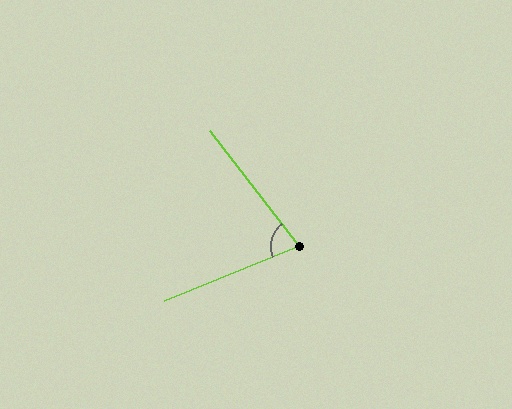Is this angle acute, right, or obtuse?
It is acute.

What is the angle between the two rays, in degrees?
Approximately 75 degrees.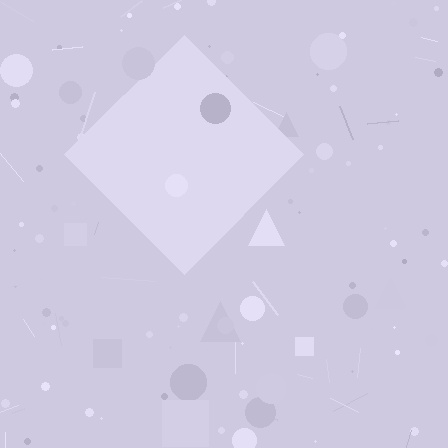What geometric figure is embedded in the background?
A diamond is embedded in the background.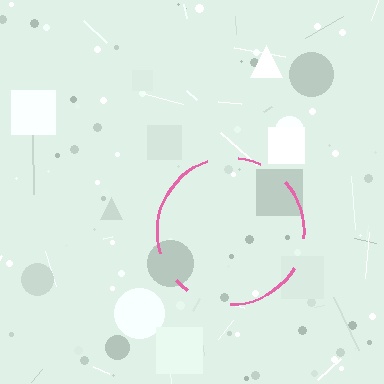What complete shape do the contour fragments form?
The contour fragments form a circle.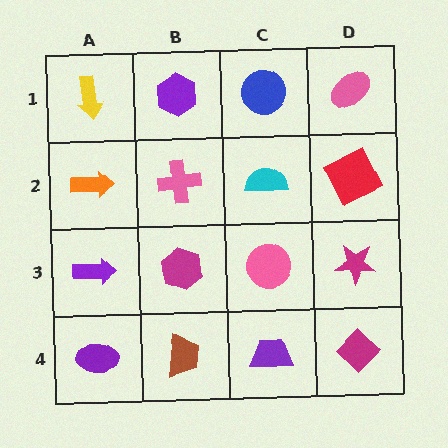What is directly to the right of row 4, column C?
A magenta diamond.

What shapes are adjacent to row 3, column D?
A red square (row 2, column D), a magenta diamond (row 4, column D), a pink circle (row 3, column C).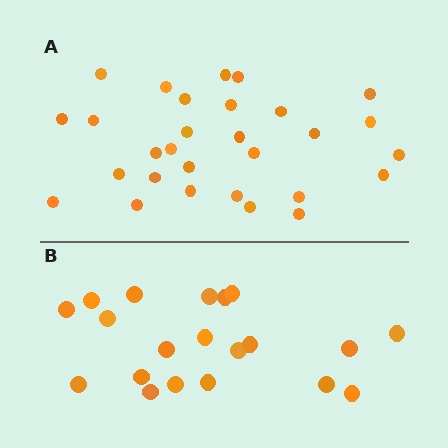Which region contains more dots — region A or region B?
Region A (the top region) has more dots.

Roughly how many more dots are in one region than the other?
Region A has roughly 8 or so more dots than region B.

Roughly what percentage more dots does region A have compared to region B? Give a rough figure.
About 45% more.